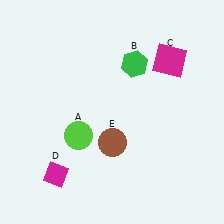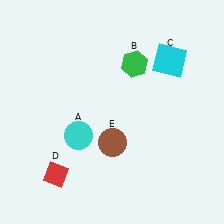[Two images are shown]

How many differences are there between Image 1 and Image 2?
There are 3 differences between the two images.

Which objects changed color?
A changed from lime to cyan. C changed from magenta to cyan. D changed from magenta to red.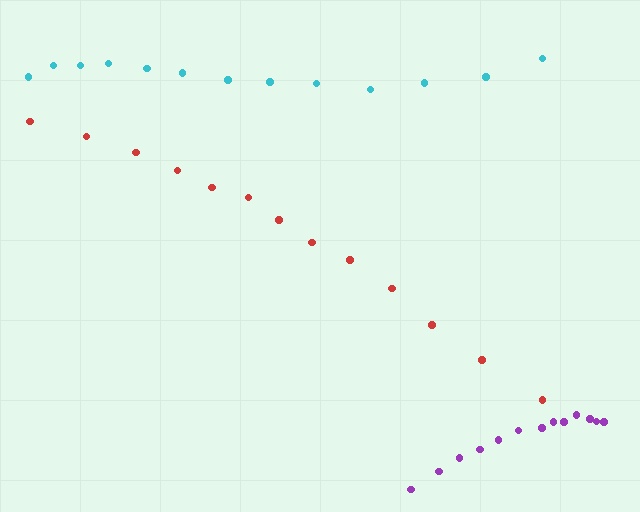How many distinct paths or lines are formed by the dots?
There are 3 distinct paths.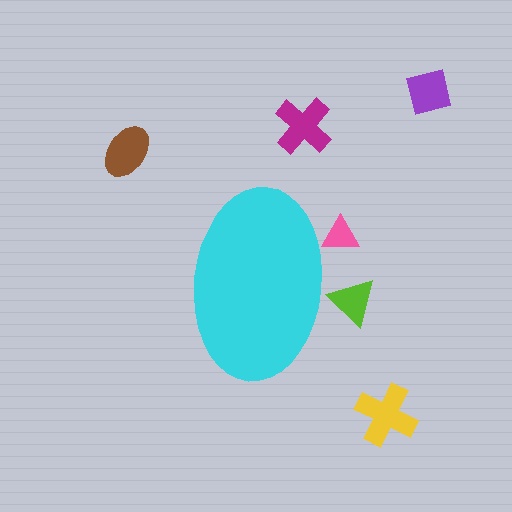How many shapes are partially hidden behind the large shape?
2 shapes are partially hidden.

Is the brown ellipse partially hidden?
No, the brown ellipse is fully visible.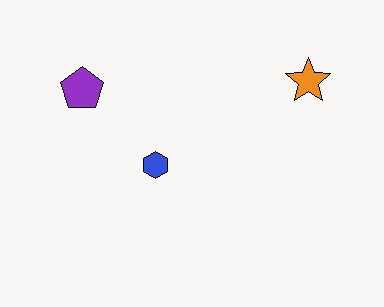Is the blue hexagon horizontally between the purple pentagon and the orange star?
Yes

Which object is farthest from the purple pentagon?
The orange star is farthest from the purple pentagon.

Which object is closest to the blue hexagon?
The purple pentagon is closest to the blue hexagon.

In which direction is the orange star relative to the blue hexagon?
The orange star is to the right of the blue hexagon.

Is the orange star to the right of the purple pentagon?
Yes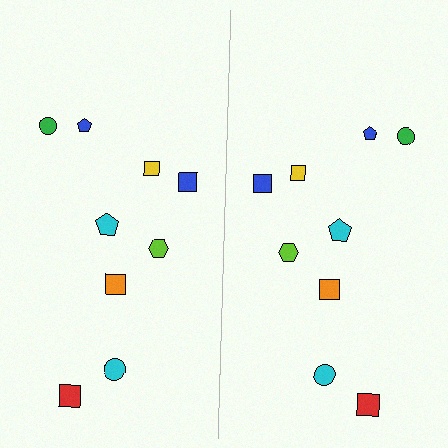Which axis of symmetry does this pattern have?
The pattern has a vertical axis of symmetry running through the center of the image.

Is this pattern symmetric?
Yes, this pattern has bilateral (reflection) symmetry.